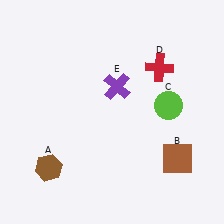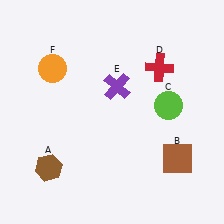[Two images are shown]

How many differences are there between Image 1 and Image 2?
There is 1 difference between the two images.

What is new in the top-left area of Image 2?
An orange circle (F) was added in the top-left area of Image 2.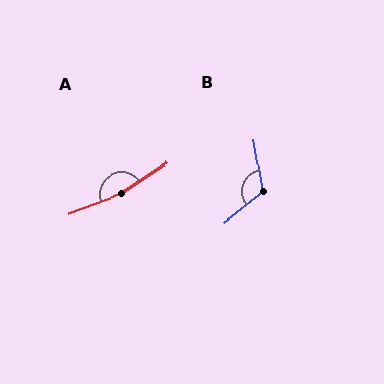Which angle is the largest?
A, at approximately 168 degrees.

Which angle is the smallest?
B, at approximately 119 degrees.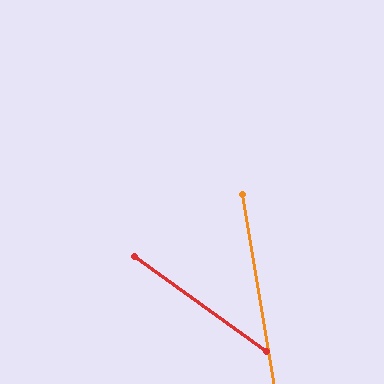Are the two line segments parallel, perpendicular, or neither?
Neither parallel nor perpendicular — they differ by about 45°.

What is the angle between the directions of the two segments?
Approximately 45 degrees.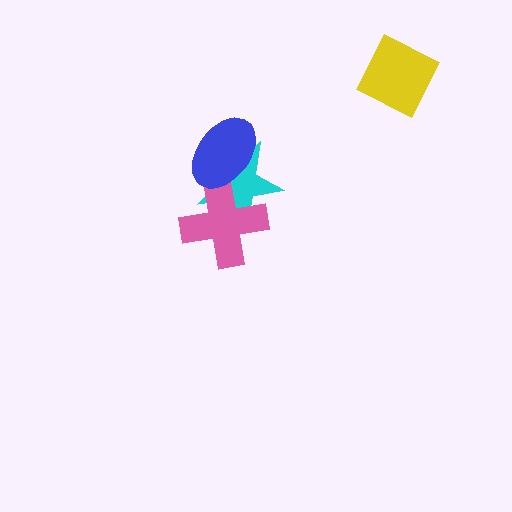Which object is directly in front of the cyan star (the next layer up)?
The pink cross is directly in front of the cyan star.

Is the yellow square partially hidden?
No, no other shape covers it.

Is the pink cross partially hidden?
Yes, it is partially covered by another shape.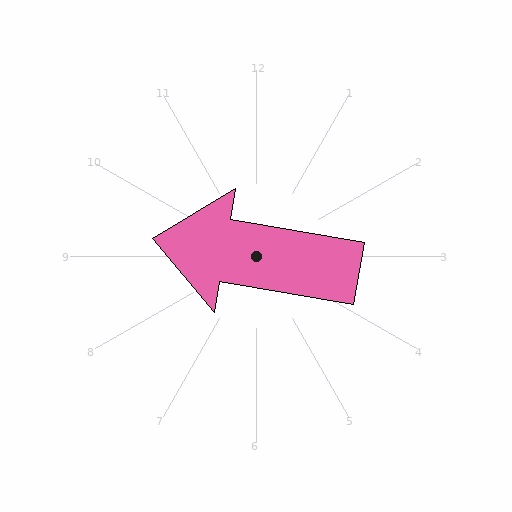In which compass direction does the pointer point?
West.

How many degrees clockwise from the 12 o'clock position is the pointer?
Approximately 280 degrees.